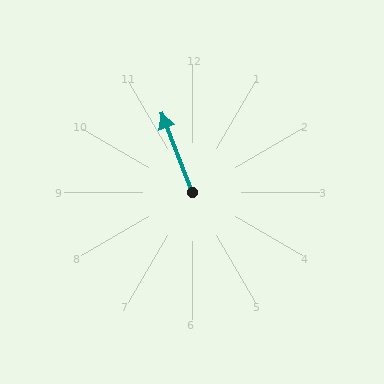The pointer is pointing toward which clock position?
Roughly 11 o'clock.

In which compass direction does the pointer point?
North.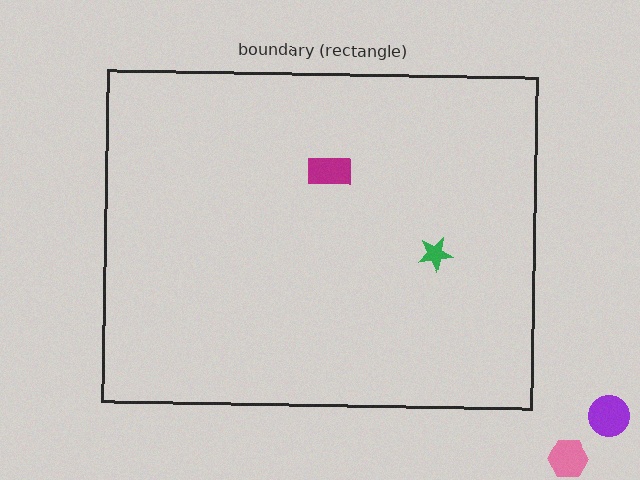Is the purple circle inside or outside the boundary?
Outside.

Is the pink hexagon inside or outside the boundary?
Outside.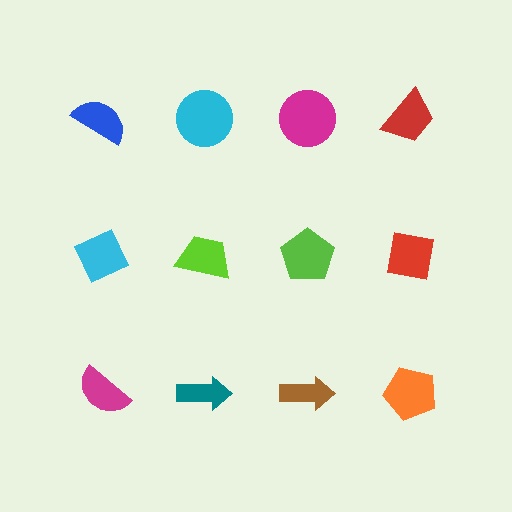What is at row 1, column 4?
A red trapezoid.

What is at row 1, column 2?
A cyan circle.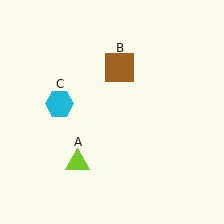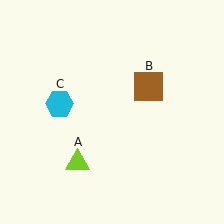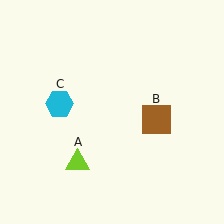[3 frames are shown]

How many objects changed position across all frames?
1 object changed position: brown square (object B).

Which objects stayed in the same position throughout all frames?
Lime triangle (object A) and cyan hexagon (object C) remained stationary.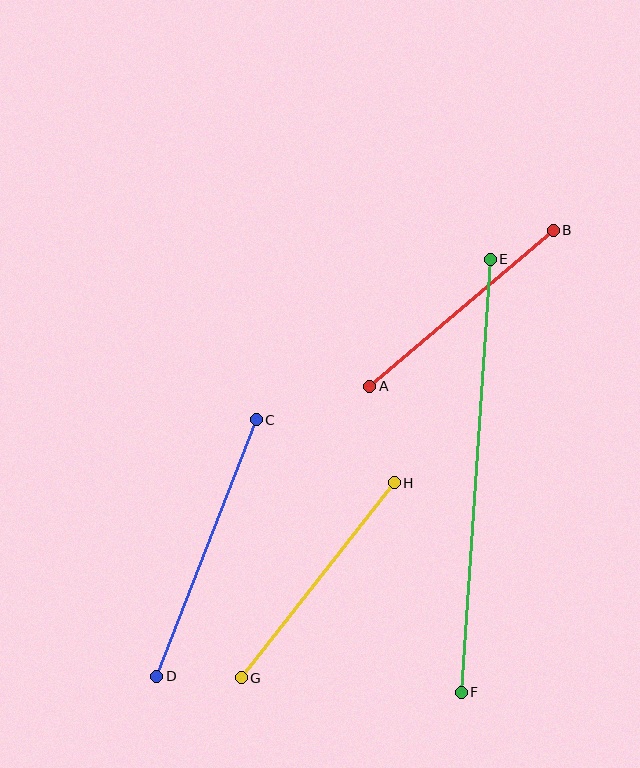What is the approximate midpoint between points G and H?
The midpoint is at approximately (318, 580) pixels.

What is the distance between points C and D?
The distance is approximately 275 pixels.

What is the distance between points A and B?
The distance is approximately 241 pixels.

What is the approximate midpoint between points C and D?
The midpoint is at approximately (206, 548) pixels.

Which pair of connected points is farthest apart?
Points E and F are farthest apart.